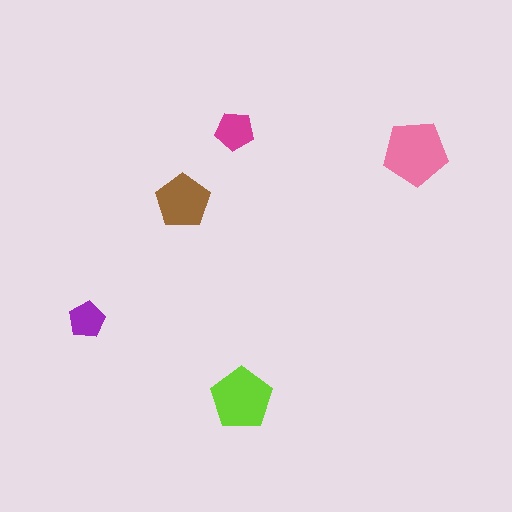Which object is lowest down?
The lime pentagon is bottommost.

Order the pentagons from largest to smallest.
the pink one, the lime one, the brown one, the magenta one, the purple one.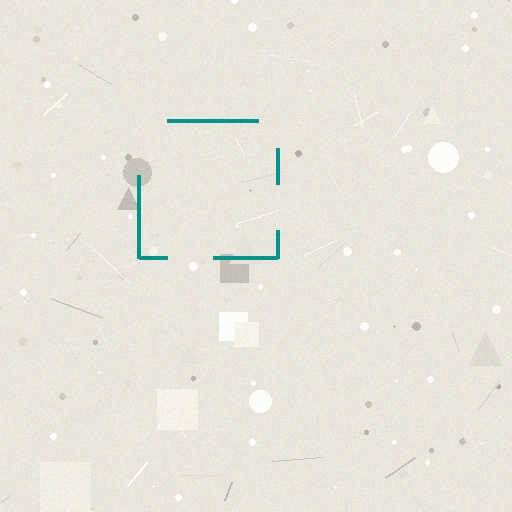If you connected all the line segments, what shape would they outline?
They would outline a square.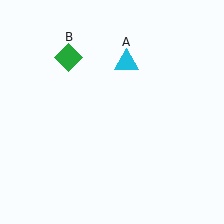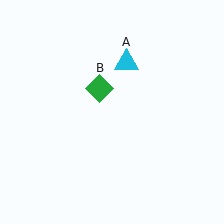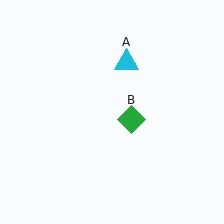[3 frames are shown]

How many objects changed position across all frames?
1 object changed position: green diamond (object B).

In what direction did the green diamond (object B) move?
The green diamond (object B) moved down and to the right.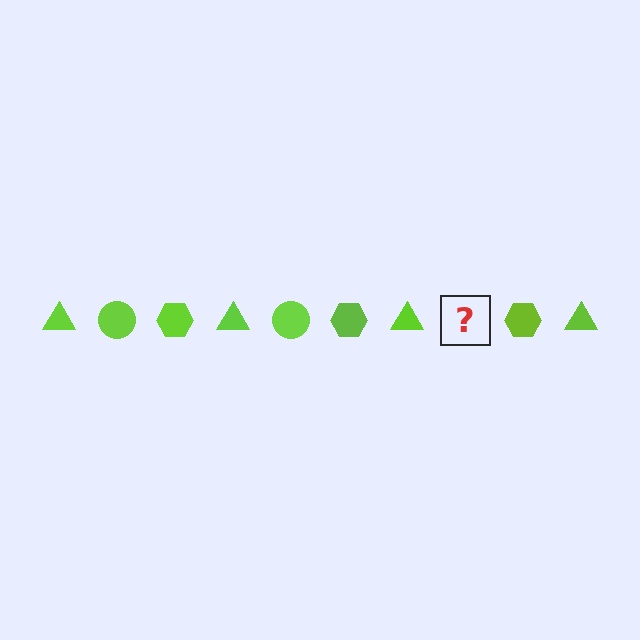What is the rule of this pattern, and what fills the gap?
The rule is that the pattern cycles through triangle, circle, hexagon shapes in lime. The gap should be filled with a lime circle.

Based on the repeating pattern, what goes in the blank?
The blank should be a lime circle.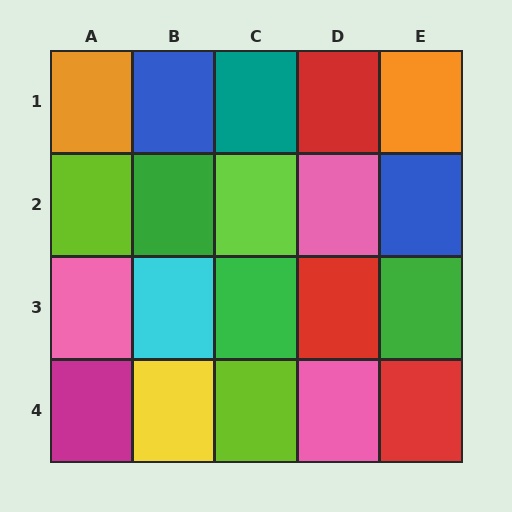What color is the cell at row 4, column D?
Pink.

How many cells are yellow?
1 cell is yellow.